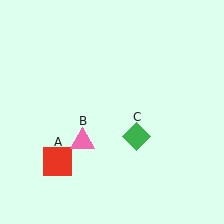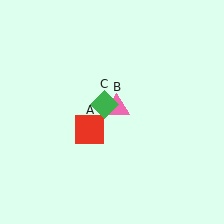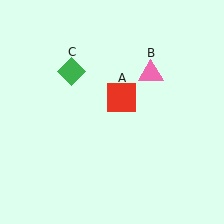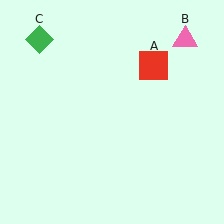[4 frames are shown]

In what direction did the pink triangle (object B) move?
The pink triangle (object B) moved up and to the right.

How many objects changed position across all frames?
3 objects changed position: red square (object A), pink triangle (object B), green diamond (object C).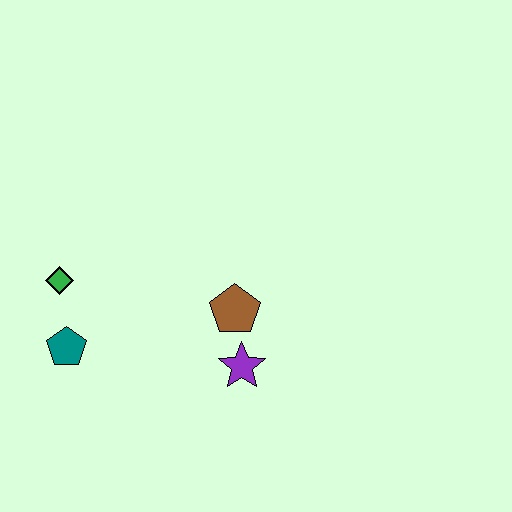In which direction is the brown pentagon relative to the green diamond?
The brown pentagon is to the right of the green diamond.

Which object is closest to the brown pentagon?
The purple star is closest to the brown pentagon.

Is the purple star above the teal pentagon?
No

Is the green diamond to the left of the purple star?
Yes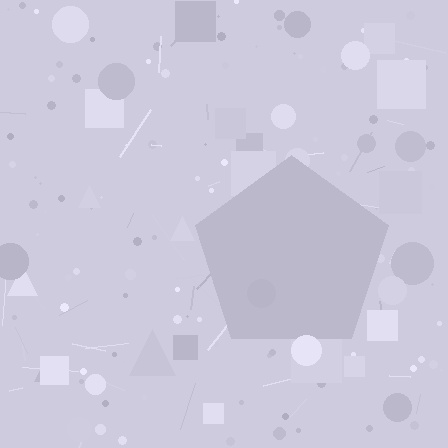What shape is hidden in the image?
A pentagon is hidden in the image.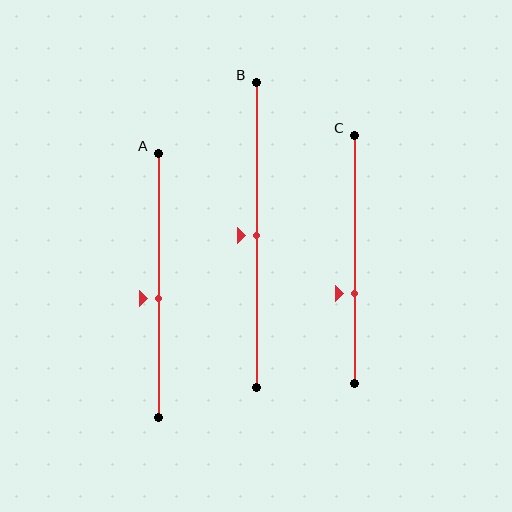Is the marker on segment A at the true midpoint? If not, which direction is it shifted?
No, the marker on segment A is shifted downward by about 5% of the segment length.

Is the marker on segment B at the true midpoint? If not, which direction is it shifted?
Yes, the marker on segment B is at the true midpoint.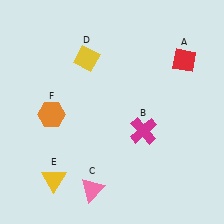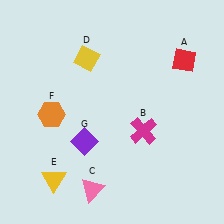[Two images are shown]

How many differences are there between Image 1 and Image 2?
There is 1 difference between the two images.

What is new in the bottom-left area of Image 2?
A purple diamond (G) was added in the bottom-left area of Image 2.